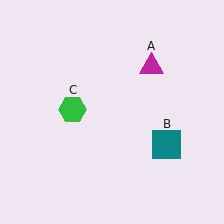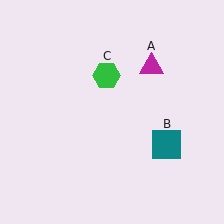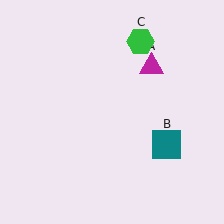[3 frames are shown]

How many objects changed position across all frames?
1 object changed position: green hexagon (object C).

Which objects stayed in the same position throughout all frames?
Magenta triangle (object A) and teal square (object B) remained stationary.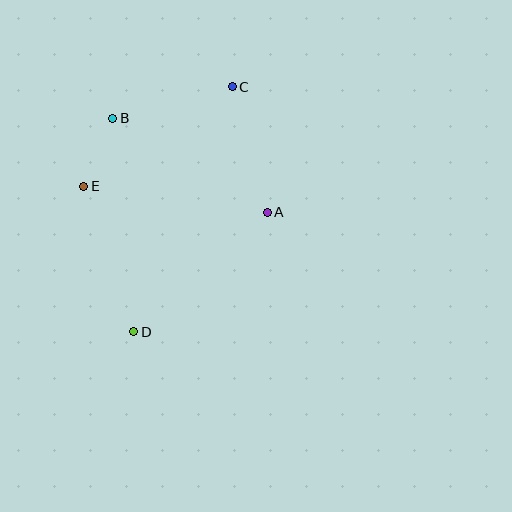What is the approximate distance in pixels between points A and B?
The distance between A and B is approximately 181 pixels.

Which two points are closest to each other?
Points B and E are closest to each other.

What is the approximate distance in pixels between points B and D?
The distance between B and D is approximately 215 pixels.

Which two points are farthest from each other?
Points C and D are farthest from each other.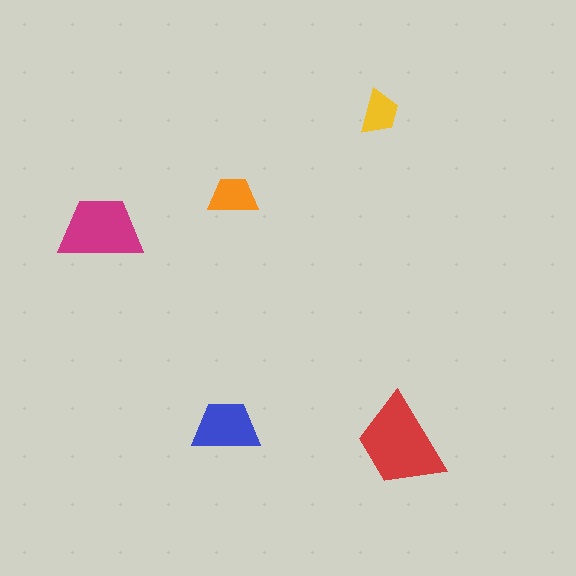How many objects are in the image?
There are 5 objects in the image.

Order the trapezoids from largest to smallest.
the red one, the magenta one, the blue one, the orange one, the yellow one.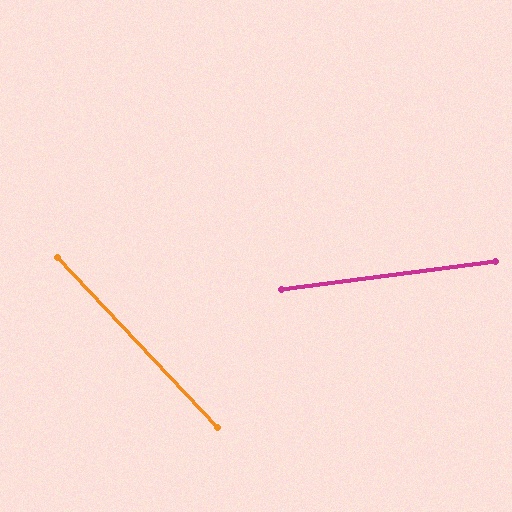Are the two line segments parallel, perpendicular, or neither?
Neither parallel nor perpendicular — they differ by about 54°.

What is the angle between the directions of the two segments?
Approximately 54 degrees.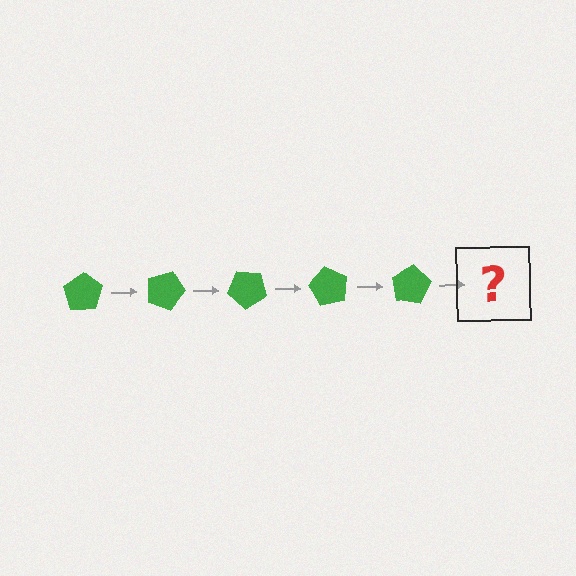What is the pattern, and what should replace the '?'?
The pattern is that the pentagon rotates 20 degrees each step. The '?' should be a green pentagon rotated 100 degrees.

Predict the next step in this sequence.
The next step is a green pentagon rotated 100 degrees.